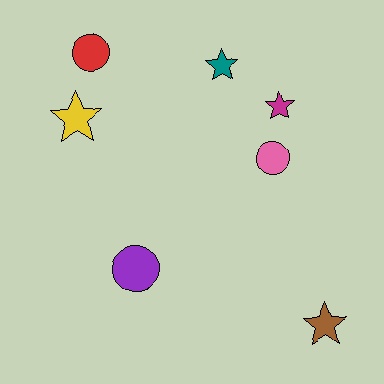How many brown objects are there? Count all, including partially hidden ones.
There is 1 brown object.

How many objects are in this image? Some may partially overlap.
There are 7 objects.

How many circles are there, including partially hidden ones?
There are 3 circles.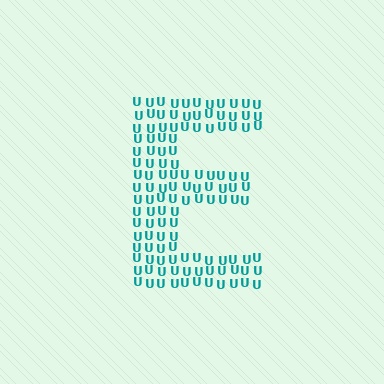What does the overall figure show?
The overall figure shows the letter E.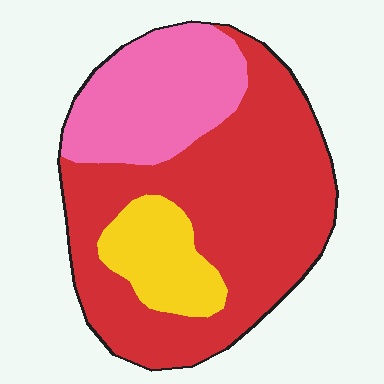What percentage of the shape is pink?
Pink covers roughly 25% of the shape.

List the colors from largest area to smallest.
From largest to smallest: red, pink, yellow.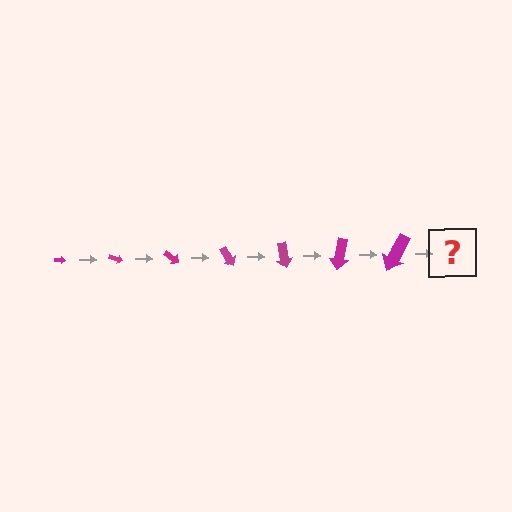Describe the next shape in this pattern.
It should be an arrow, larger than the previous one and rotated 140 degrees from the start.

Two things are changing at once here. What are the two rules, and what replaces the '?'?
The two rules are that the arrow grows larger each step and it rotates 20 degrees each step. The '?' should be an arrow, larger than the previous one and rotated 140 degrees from the start.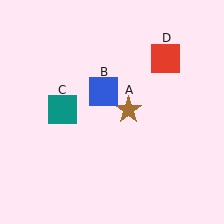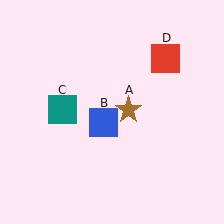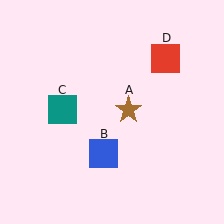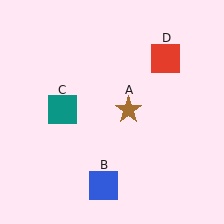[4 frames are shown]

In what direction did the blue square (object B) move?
The blue square (object B) moved down.